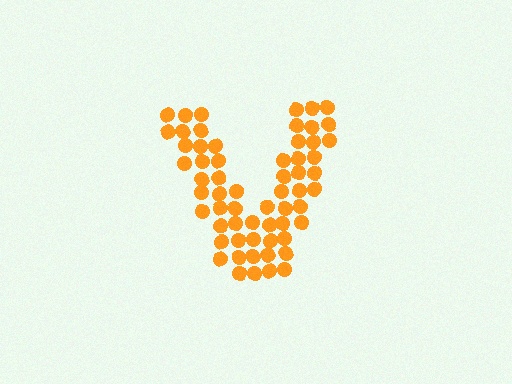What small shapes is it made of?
It is made of small circles.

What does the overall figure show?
The overall figure shows the letter V.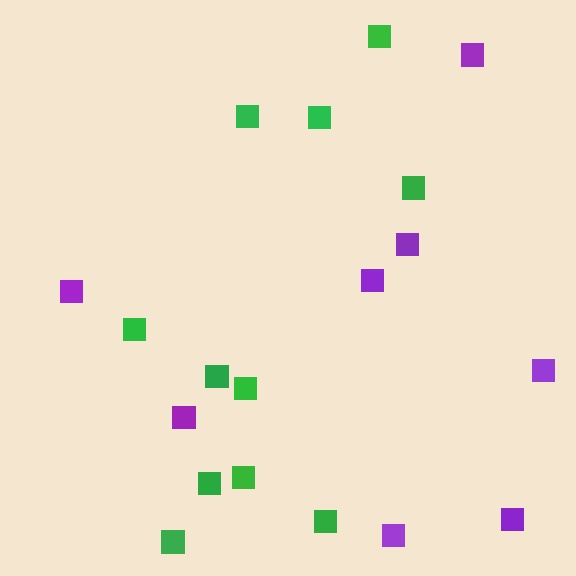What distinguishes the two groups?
There are 2 groups: one group of purple squares (8) and one group of green squares (11).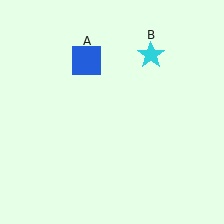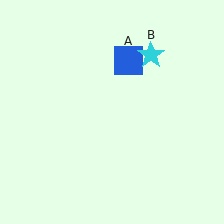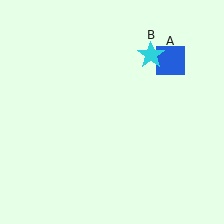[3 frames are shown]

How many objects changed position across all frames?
1 object changed position: blue square (object A).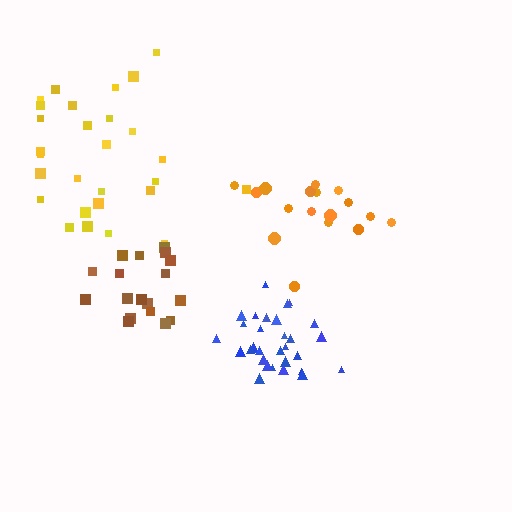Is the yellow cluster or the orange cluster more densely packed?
Orange.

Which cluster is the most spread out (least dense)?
Yellow.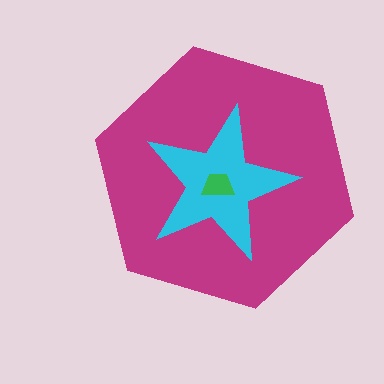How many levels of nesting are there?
3.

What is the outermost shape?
The magenta hexagon.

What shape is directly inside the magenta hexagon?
The cyan star.